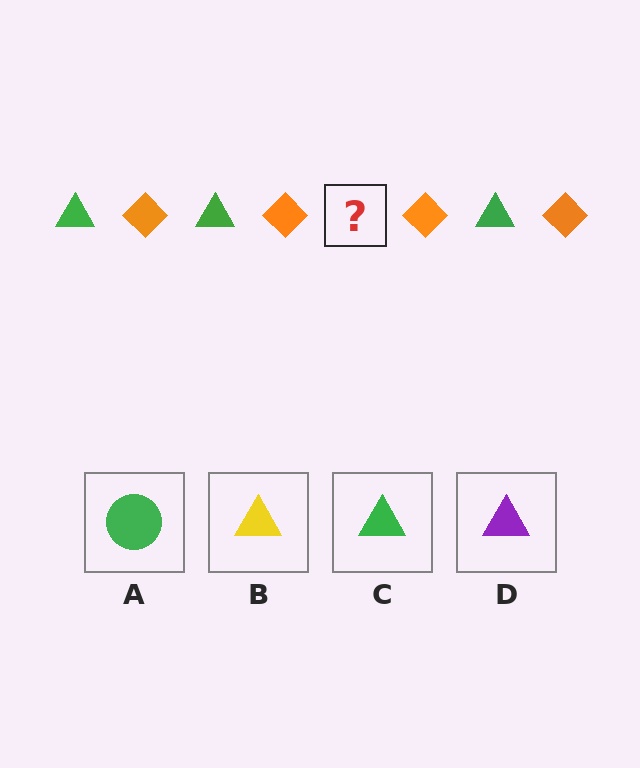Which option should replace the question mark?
Option C.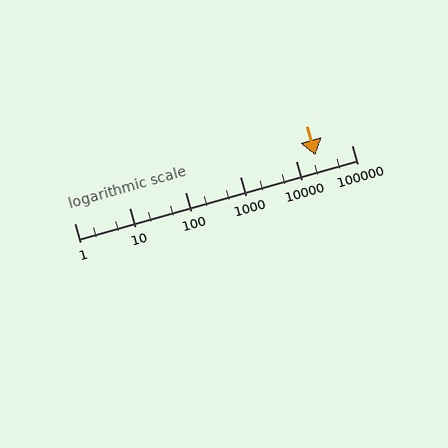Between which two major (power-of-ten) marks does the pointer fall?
The pointer is between 10000 and 100000.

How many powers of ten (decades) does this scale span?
The scale spans 5 decades, from 1 to 100000.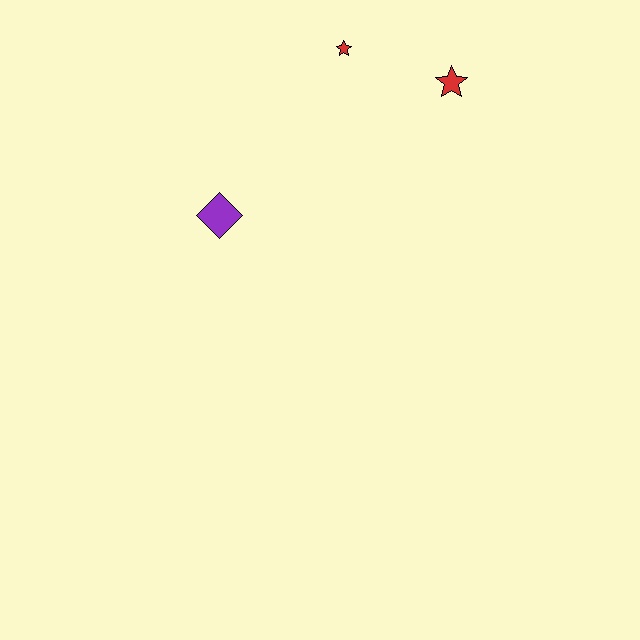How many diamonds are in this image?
There is 1 diamond.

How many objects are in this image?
There are 3 objects.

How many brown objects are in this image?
There are no brown objects.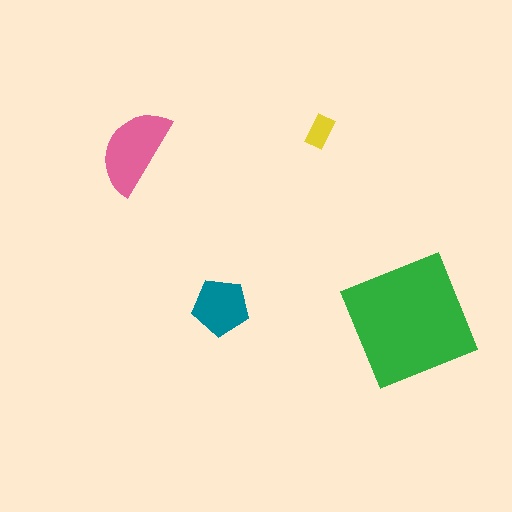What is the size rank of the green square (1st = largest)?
1st.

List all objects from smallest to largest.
The yellow rectangle, the teal pentagon, the pink semicircle, the green square.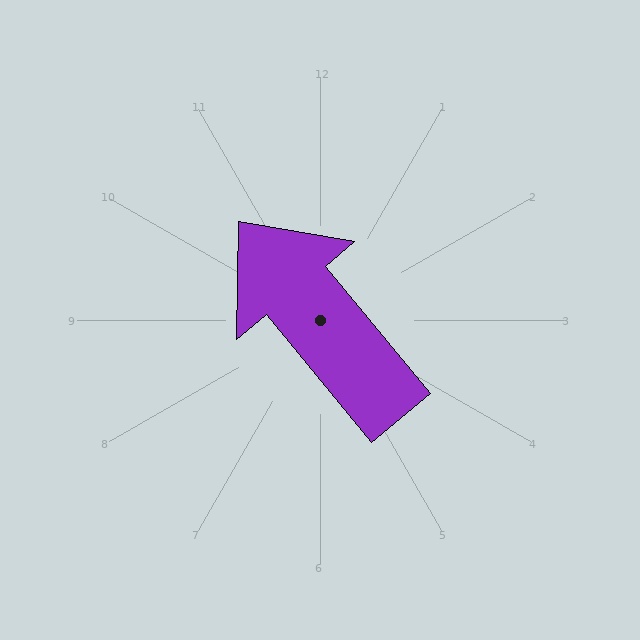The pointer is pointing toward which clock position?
Roughly 11 o'clock.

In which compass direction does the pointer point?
Northwest.